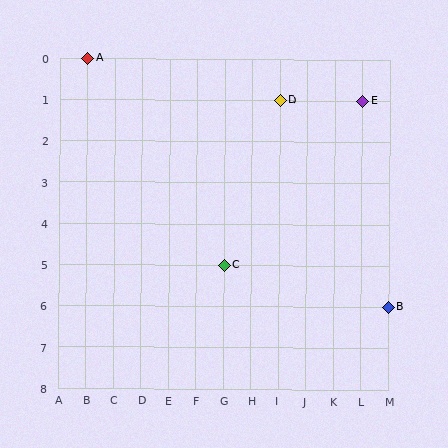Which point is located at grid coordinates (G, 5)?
Point C is at (G, 5).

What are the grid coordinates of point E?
Point E is at grid coordinates (L, 1).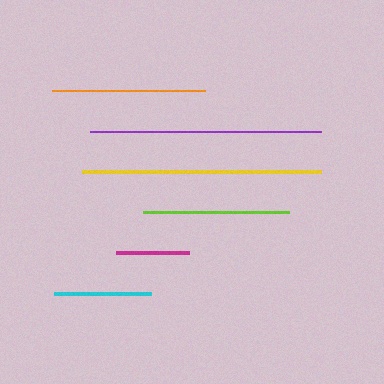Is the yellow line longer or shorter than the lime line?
The yellow line is longer than the lime line.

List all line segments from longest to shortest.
From longest to shortest: yellow, purple, orange, lime, cyan, magenta.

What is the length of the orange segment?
The orange segment is approximately 153 pixels long.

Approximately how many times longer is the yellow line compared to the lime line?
The yellow line is approximately 1.6 times the length of the lime line.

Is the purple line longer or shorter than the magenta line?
The purple line is longer than the magenta line.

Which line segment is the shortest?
The magenta line is the shortest at approximately 74 pixels.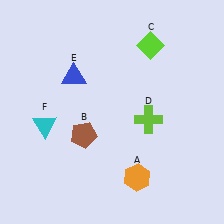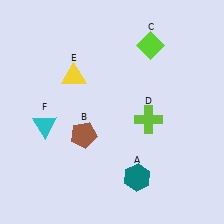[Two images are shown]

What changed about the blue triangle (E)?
In Image 1, E is blue. In Image 2, it changed to yellow.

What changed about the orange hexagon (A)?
In Image 1, A is orange. In Image 2, it changed to teal.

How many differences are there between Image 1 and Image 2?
There are 2 differences between the two images.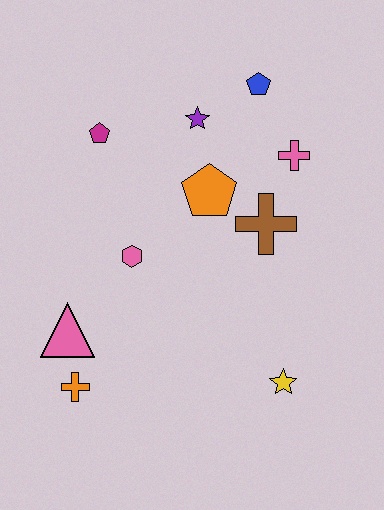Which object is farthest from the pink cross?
The orange cross is farthest from the pink cross.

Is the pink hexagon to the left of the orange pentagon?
Yes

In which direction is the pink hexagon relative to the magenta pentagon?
The pink hexagon is below the magenta pentagon.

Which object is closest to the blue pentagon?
The purple star is closest to the blue pentagon.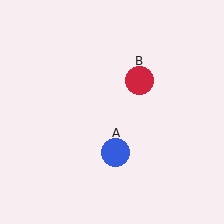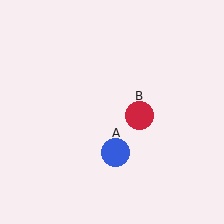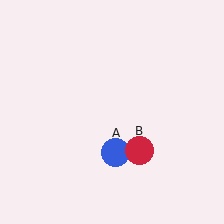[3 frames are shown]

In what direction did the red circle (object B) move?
The red circle (object B) moved down.